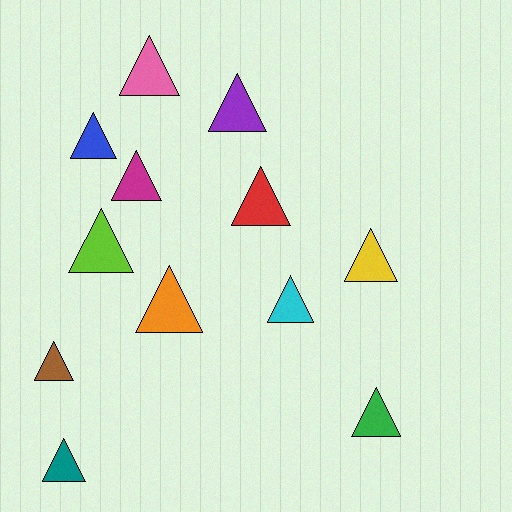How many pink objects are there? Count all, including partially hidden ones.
There is 1 pink object.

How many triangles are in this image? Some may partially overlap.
There are 12 triangles.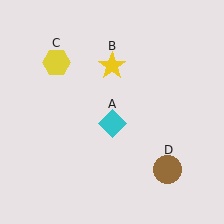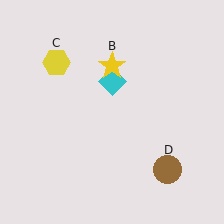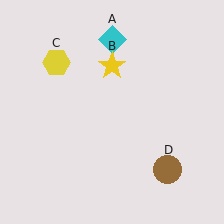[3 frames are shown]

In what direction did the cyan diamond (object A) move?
The cyan diamond (object A) moved up.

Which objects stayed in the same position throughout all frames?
Yellow star (object B) and yellow hexagon (object C) and brown circle (object D) remained stationary.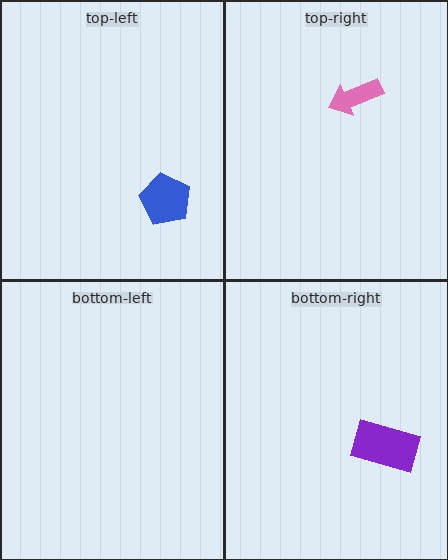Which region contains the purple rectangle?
The bottom-right region.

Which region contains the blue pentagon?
The top-left region.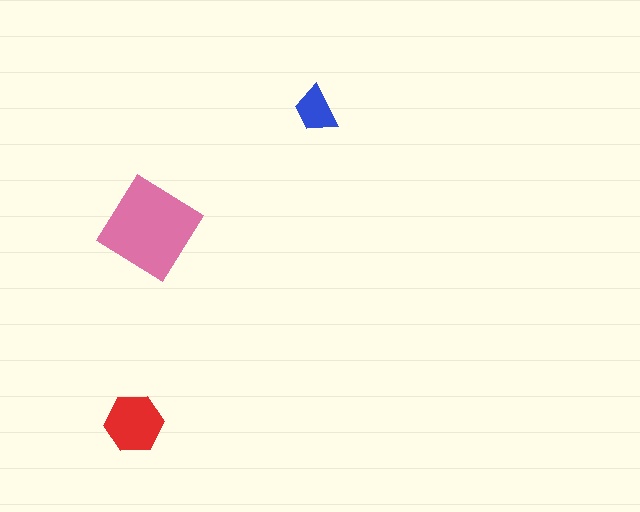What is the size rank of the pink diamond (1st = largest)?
1st.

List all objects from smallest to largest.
The blue trapezoid, the red hexagon, the pink diamond.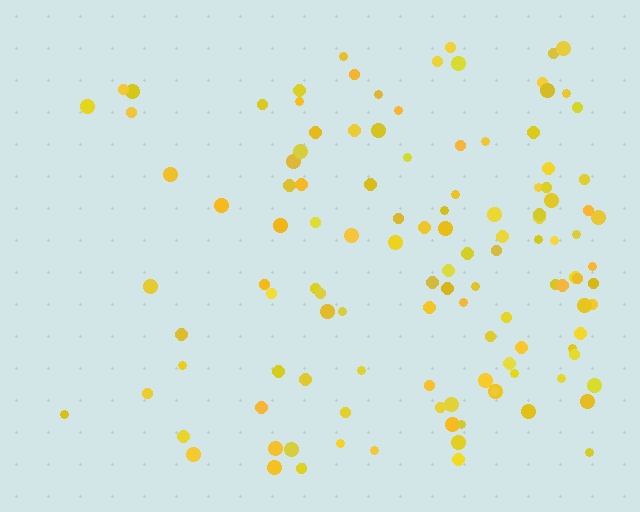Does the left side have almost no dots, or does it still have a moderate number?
Still a moderate number, just noticeably fewer than the right.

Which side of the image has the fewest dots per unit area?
The left.